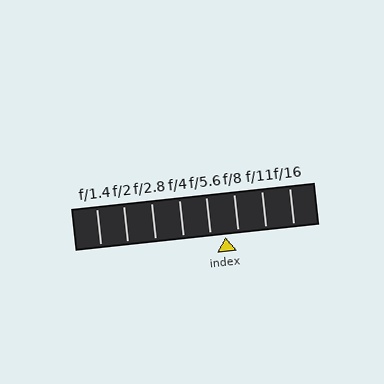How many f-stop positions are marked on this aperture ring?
There are 8 f-stop positions marked.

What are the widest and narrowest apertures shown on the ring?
The widest aperture shown is f/1.4 and the narrowest is f/16.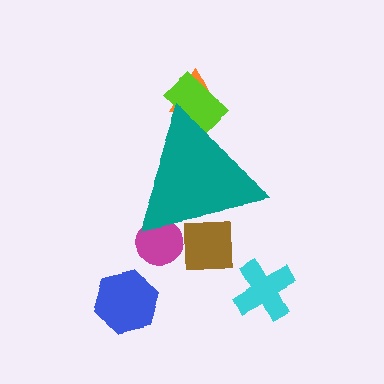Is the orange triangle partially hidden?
Yes, the orange triangle is partially hidden behind the teal triangle.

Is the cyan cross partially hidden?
No, the cyan cross is fully visible.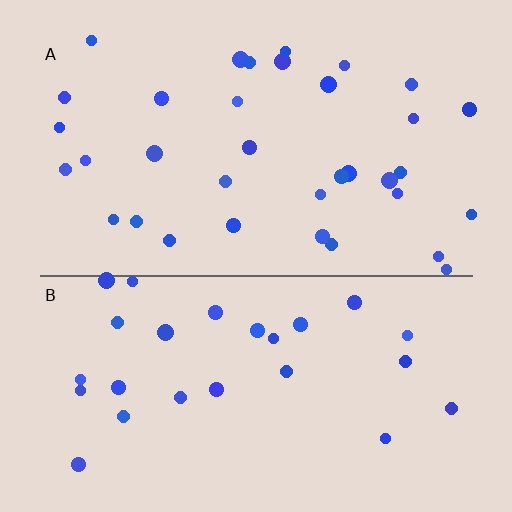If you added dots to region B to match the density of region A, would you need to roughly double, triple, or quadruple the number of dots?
Approximately double.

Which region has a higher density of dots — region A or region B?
A (the top).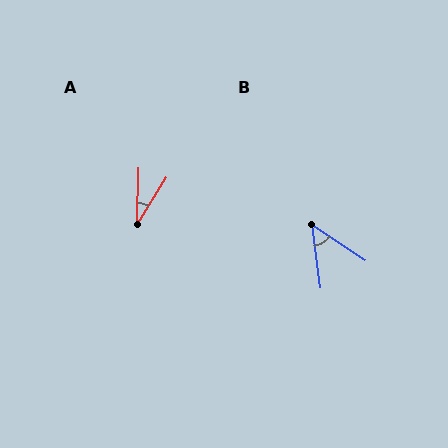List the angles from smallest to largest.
A (30°), B (49°).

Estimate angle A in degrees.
Approximately 30 degrees.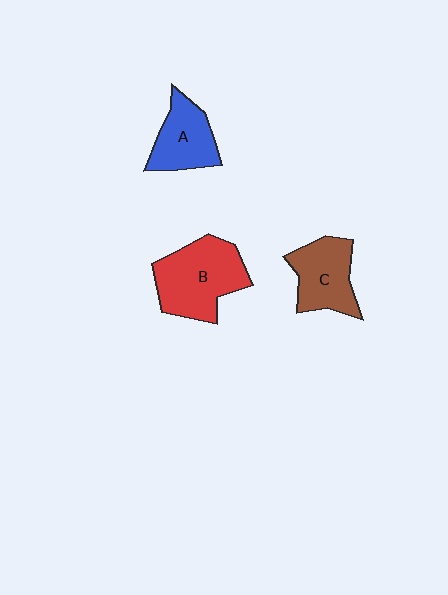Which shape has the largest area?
Shape B (red).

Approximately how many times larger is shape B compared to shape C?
Approximately 1.4 times.